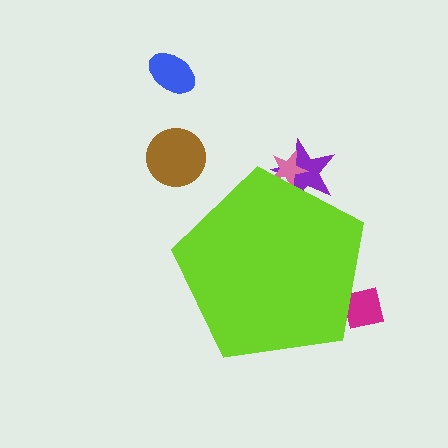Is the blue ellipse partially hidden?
No, the blue ellipse is fully visible.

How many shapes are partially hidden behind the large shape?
3 shapes are partially hidden.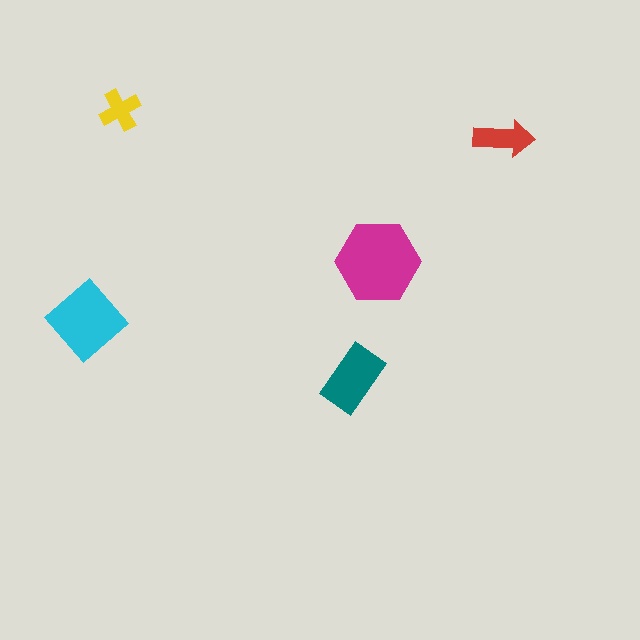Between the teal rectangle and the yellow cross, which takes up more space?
The teal rectangle.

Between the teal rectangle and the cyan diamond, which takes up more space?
The cyan diamond.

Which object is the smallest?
The yellow cross.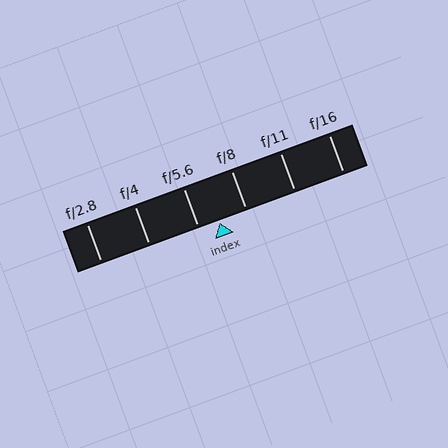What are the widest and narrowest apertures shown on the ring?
The widest aperture shown is f/2.8 and the narrowest is f/16.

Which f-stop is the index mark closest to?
The index mark is closest to f/5.6.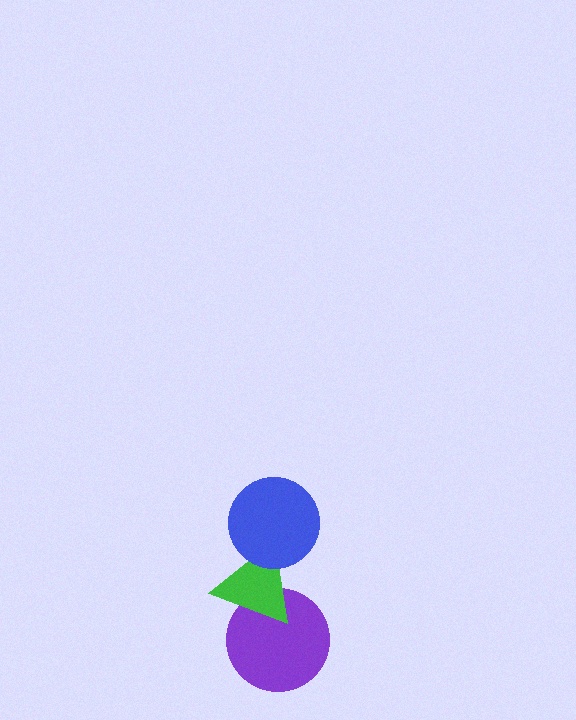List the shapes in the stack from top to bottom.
From top to bottom: the blue circle, the green triangle, the purple circle.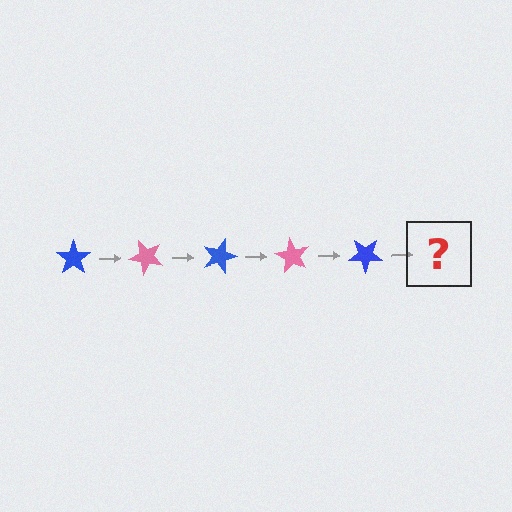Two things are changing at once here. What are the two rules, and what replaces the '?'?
The two rules are that it rotates 45 degrees each step and the color cycles through blue and pink. The '?' should be a pink star, rotated 225 degrees from the start.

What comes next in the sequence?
The next element should be a pink star, rotated 225 degrees from the start.